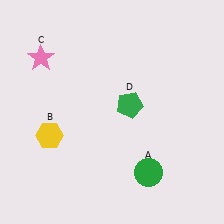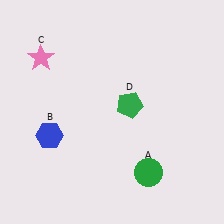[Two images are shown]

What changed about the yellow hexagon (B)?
In Image 1, B is yellow. In Image 2, it changed to blue.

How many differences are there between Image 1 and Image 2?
There is 1 difference between the two images.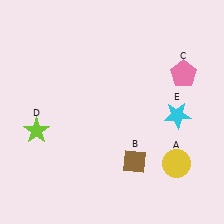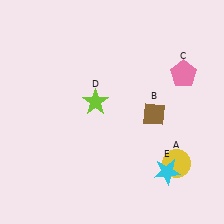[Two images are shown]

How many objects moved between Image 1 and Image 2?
3 objects moved between the two images.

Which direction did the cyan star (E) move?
The cyan star (E) moved down.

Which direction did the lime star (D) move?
The lime star (D) moved right.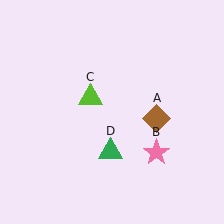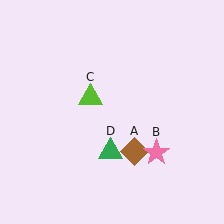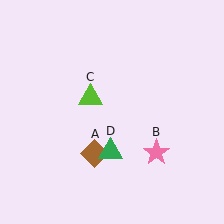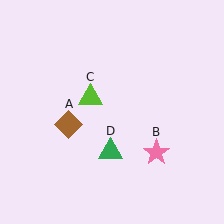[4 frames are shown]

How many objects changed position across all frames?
1 object changed position: brown diamond (object A).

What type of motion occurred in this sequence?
The brown diamond (object A) rotated clockwise around the center of the scene.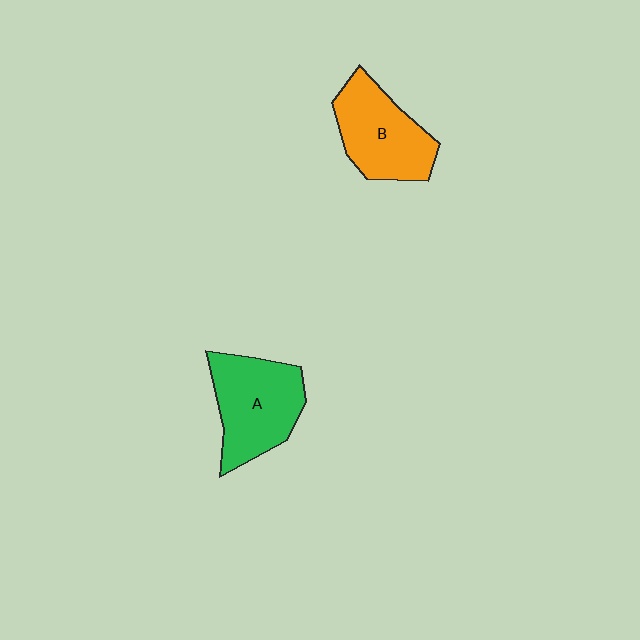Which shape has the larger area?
Shape A (green).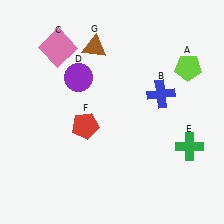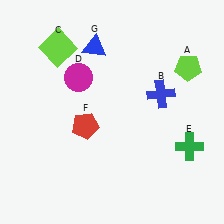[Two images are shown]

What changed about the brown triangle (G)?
In Image 1, G is brown. In Image 2, it changed to blue.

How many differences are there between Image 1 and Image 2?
There are 3 differences between the two images.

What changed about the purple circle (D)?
In Image 1, D is purple. In Image 2, it changed to magenta.